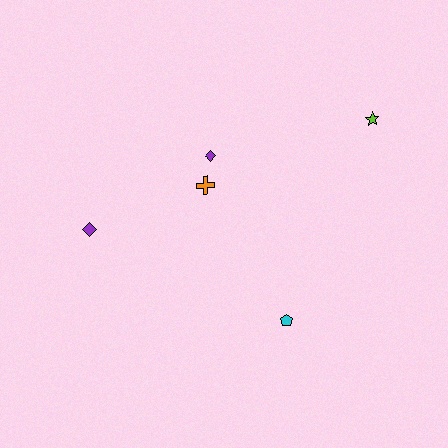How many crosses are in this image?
There is 1 cross.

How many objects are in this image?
There are 5 objects.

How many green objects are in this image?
There are no green objects.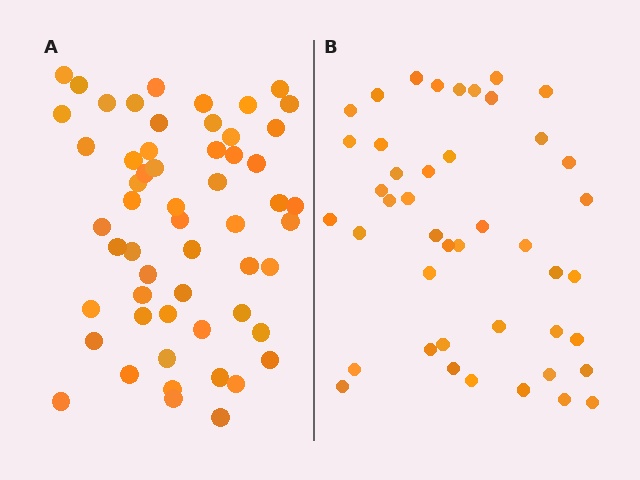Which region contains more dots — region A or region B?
Region A (the left region) has more dots.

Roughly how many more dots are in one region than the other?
Region A has roughly 12 or so more dots than region B.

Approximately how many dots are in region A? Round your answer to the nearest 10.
About 60 dots. (The exact count is 56, which rounds to 60.)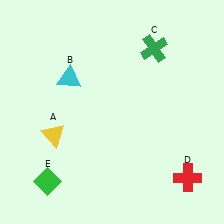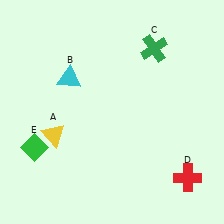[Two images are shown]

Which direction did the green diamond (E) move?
The green diamond (E) moved up.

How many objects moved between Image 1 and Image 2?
1 object moved between the two images.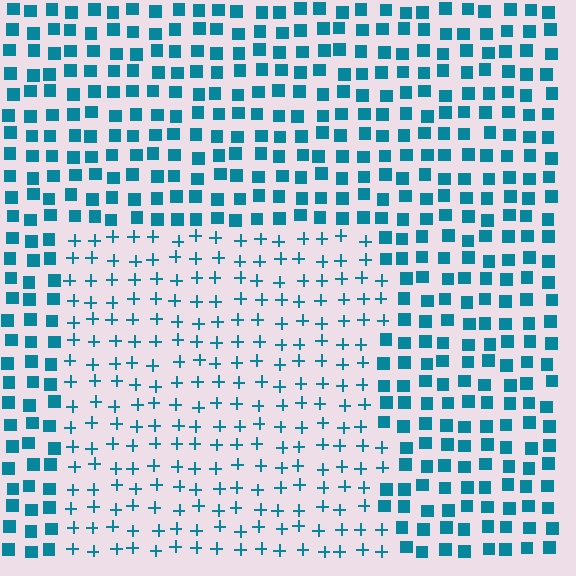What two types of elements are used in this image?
The image uses plus signs inside the rectangle region and squares outside it.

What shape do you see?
I see a rectangle.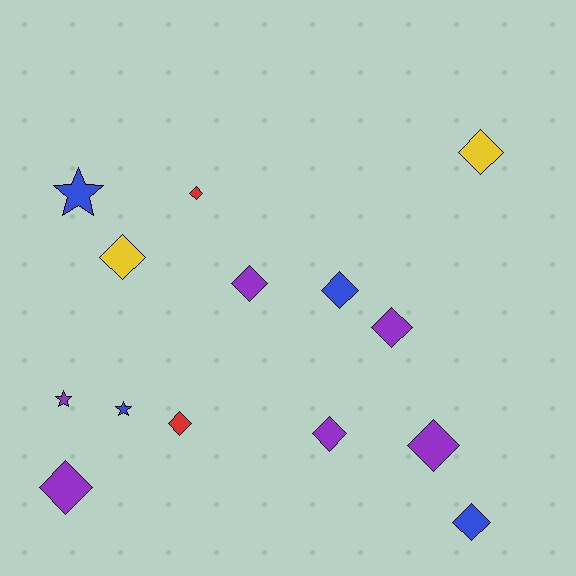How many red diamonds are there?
There are 2 red diamonds.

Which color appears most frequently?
Purple, with 6 objects.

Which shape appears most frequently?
Diamond, with 11 objects.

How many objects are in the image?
There are 14 objects.